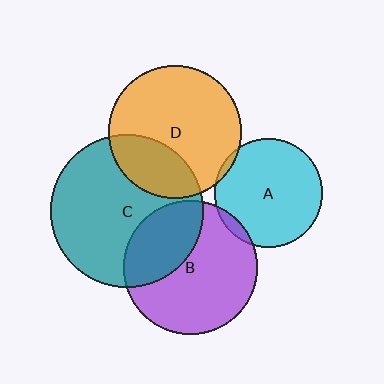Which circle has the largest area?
Circle C (teal).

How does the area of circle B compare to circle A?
Approximately 1.5 times.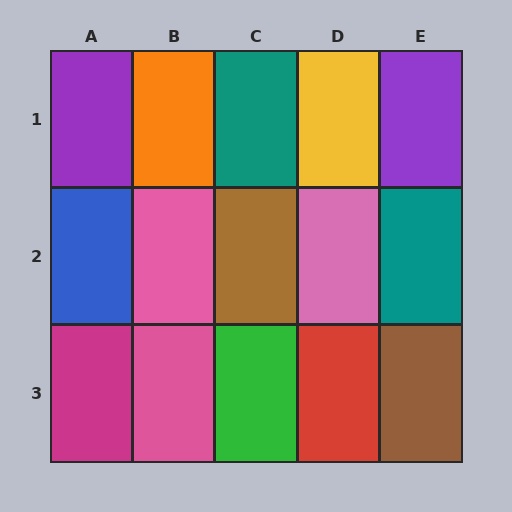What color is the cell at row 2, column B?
Pink.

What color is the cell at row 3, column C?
Green.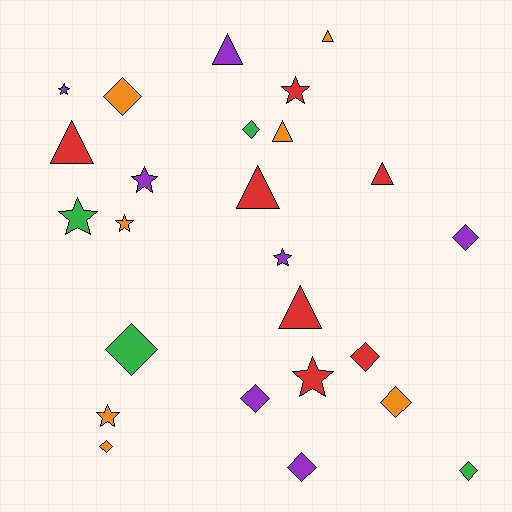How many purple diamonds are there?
There are 3 purple diamonds.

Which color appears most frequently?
Orange, with 7 objects.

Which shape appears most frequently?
Diamond, with 10 objects.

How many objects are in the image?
There are 25 objects.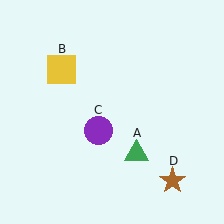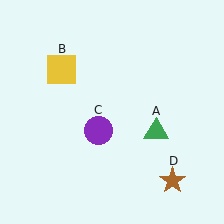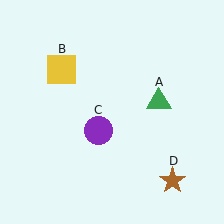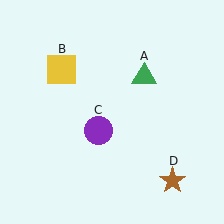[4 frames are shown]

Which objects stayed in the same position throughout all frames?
Yellow square (object B) and purple circle (object C) and brown star (object D) remained stationary.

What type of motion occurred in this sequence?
The green triangle (object A) rotated counterclockwise around the center of the scene.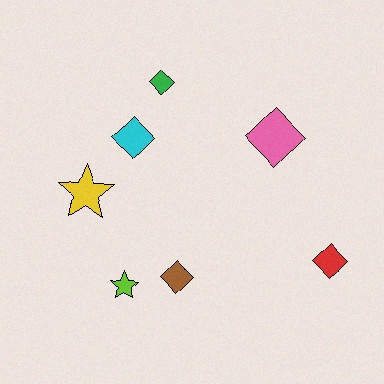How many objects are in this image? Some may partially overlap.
There are 7 objects.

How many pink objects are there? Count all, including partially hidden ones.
There is 1 pink object.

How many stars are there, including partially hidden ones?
There are 2 stars.